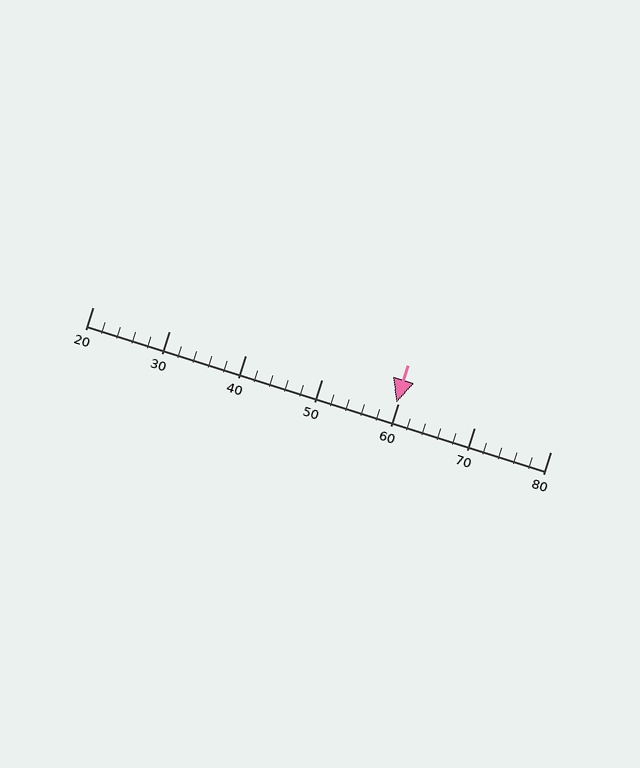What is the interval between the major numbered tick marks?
The major tick marks are spaced 10 units apart.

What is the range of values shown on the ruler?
The ruler shows values from 20 to 80.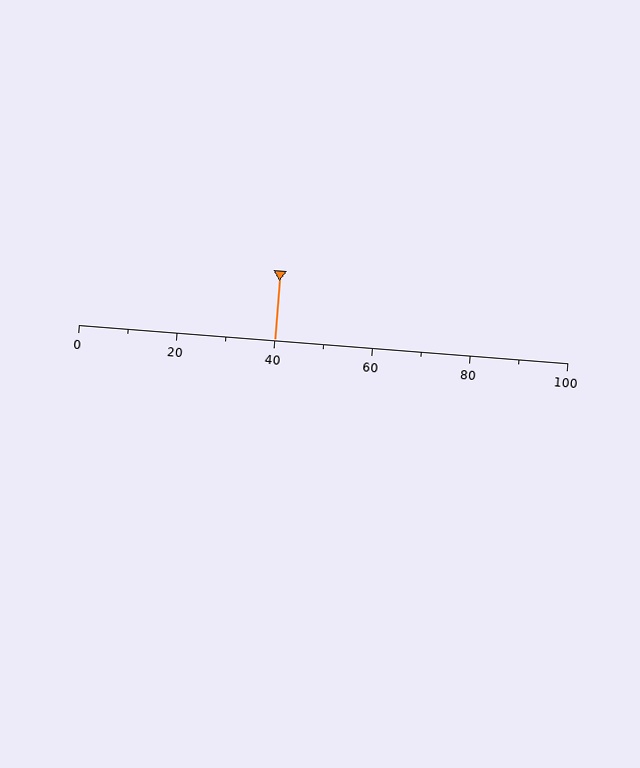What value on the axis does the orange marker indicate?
The marker indicates approximately 40.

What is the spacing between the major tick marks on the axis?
The major ticks are spaced 20 apart.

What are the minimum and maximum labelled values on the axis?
The axis runs from 0 to 100.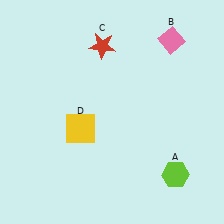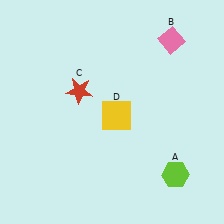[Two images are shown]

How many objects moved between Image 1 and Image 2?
2 objects moved between the two images.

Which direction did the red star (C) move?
The red star (C) moved down.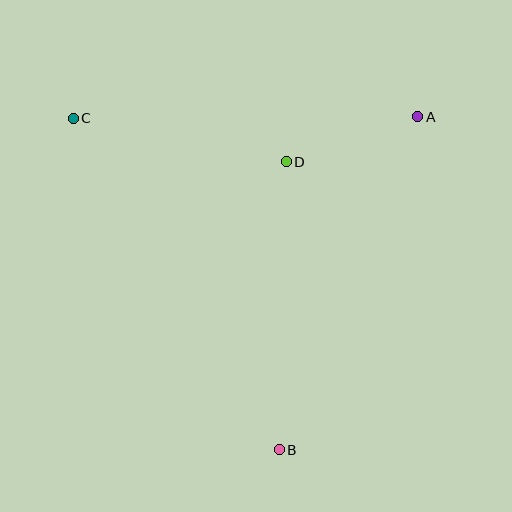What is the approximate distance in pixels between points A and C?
The distance between A and C is approximately 345 pixels.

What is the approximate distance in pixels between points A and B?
The distance between A and B is approximately 361 pixels.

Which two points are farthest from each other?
Points B and C are farthest from each other.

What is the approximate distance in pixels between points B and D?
The distance between B and D is approximately 288 pixels.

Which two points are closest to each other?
Points A and D are closest to each other.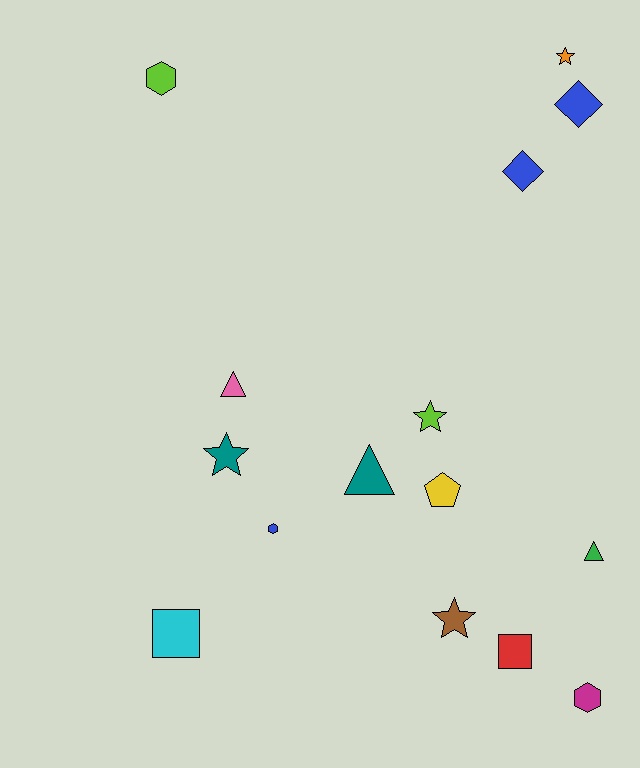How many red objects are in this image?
There is 1 red object.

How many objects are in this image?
There are 15 objects.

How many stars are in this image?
There are 4 stars.